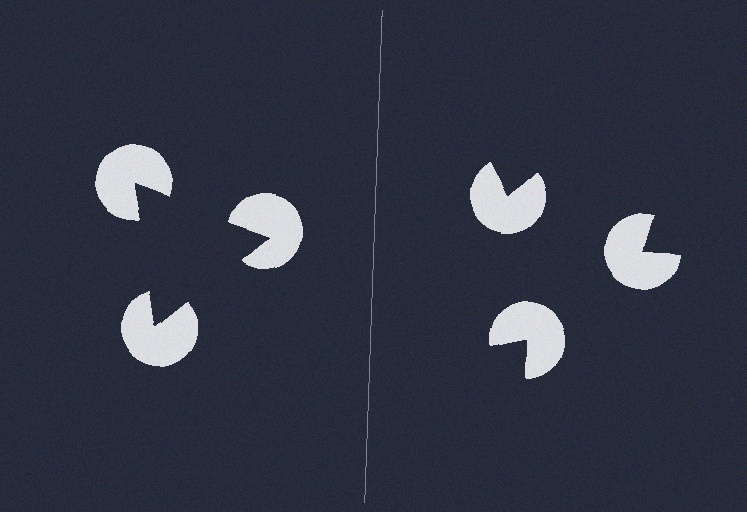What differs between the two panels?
The pac-man discs are positioned identically on both sides; only the wedge orientations differ. On the left they align to a triangle; on the right they are misaligned.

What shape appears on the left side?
An illusory triangle.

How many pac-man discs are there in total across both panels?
6 — 3 on each side.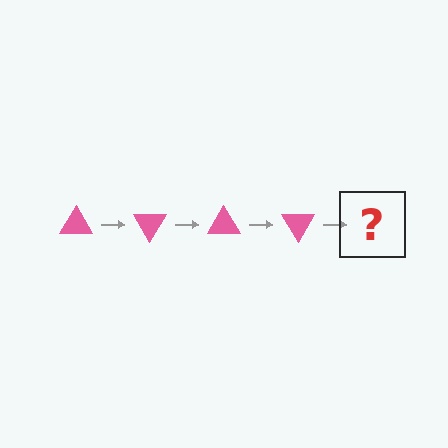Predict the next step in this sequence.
The next step is a pink triangle rotated 240 degrees.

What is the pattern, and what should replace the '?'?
The pattern is that the triangle rotates 60 degrees each step. The '?' should be a pink triangle rotated 240 degrees.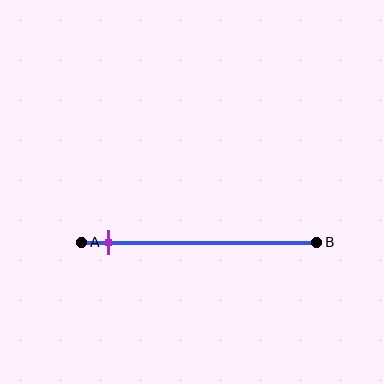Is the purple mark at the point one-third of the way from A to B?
No, the mark is at about 10% from A, not at the 33% one-third point.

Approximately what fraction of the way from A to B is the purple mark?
The purple mark is approximately 10% of the way from A to B.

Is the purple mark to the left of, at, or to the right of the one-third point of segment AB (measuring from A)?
The purple mark is to the left of the one-third point of segment AB.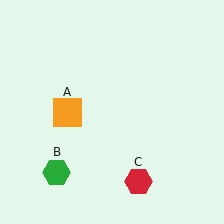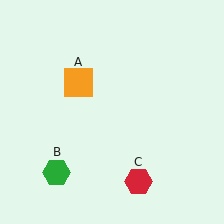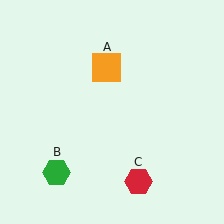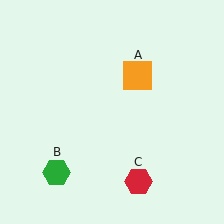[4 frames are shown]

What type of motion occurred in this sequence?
The orange square (object A) rotated clockwise around the center of the scene.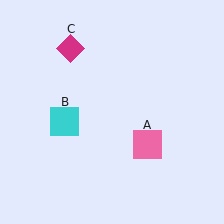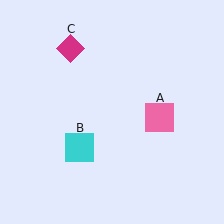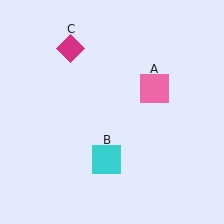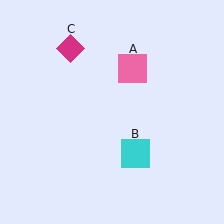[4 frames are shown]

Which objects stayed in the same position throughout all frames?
Magenta diamond (object C) remained stationary.